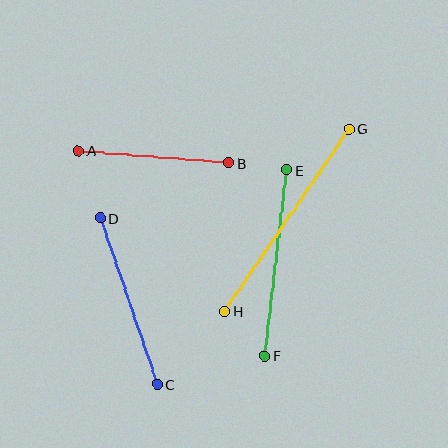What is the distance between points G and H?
The distance is approximately 221 pixels.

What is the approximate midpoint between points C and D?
The midpoint is at approximately (129, 301) pixels.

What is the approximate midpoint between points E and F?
The midpoint is at approximately (276, 263) pixels.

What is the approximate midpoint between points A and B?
The midpoint is at approximately (154, 157) pixels.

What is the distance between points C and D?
The distance is approximately 176 pixels.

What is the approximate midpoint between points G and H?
The midpoint is at approximately (287, 220) pixels.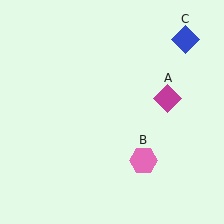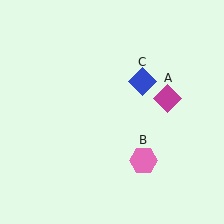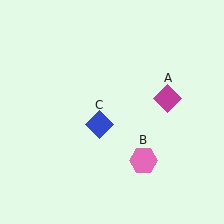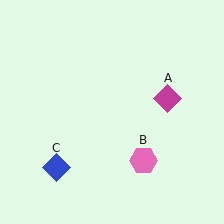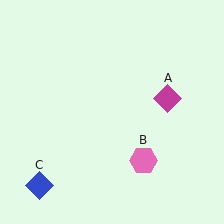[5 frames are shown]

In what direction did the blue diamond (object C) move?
The blue diamond (object C) moved down and to the left.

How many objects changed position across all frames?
1 object changed position: blue diamond (object C).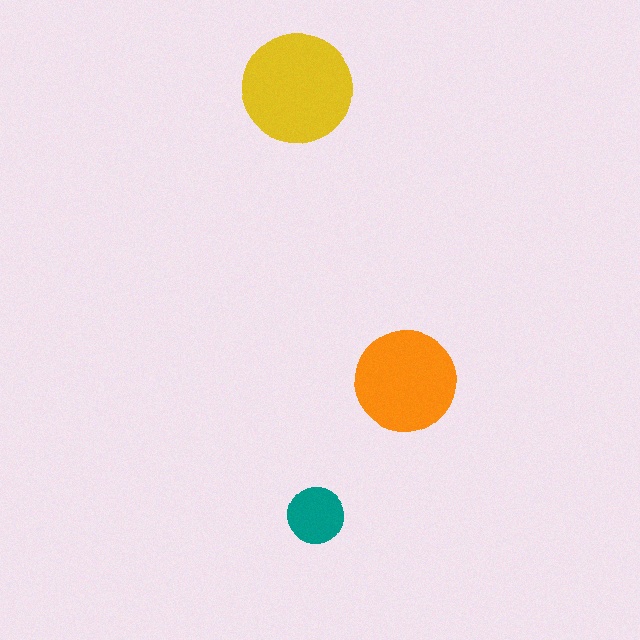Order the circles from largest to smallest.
the yellow one, the orange one, the teal one.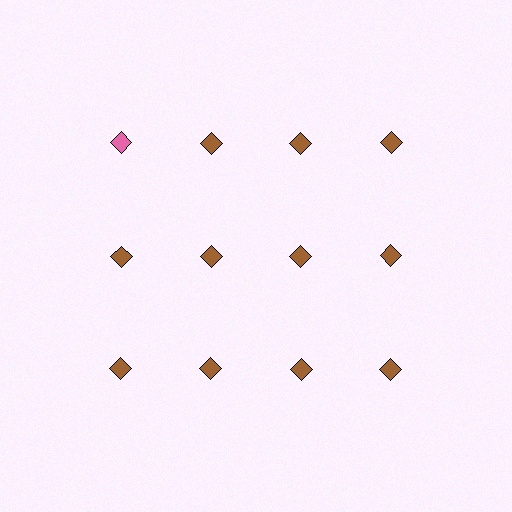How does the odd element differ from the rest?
It has a different color: pink instead of brown.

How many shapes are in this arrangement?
There are 12 shapes arranged in a grid pattern.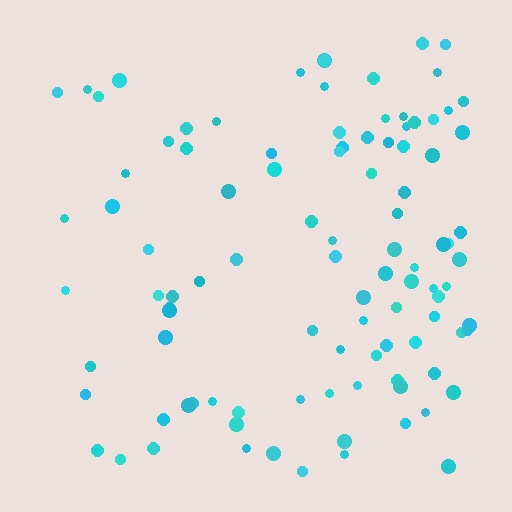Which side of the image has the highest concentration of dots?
The right.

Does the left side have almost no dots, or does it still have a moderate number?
Still a moderate number, just noticeably fewer than the right.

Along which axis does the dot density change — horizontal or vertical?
Horizontal.